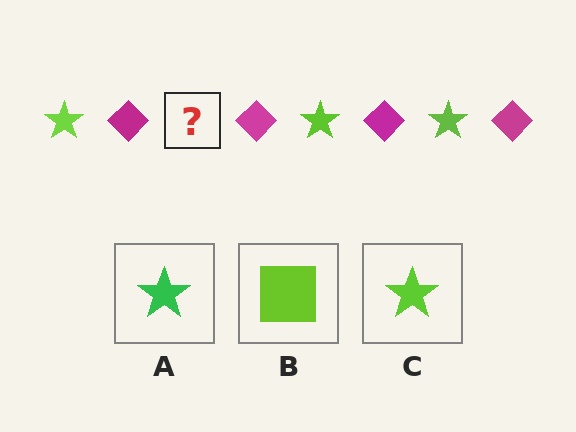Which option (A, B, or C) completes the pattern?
C.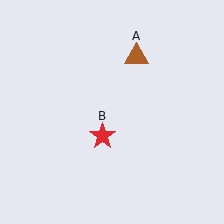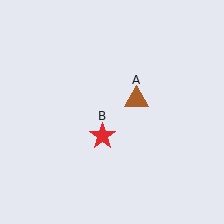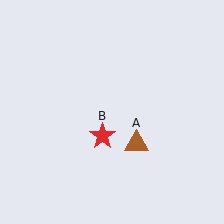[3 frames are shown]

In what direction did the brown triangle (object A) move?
The brown triangle (object A) moved down.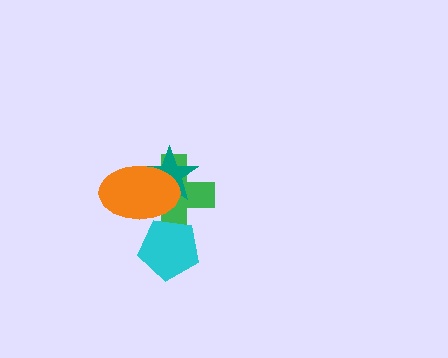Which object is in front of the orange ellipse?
The cyan pentagon is in front of the orange ellipse.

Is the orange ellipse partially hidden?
Yes, it is partially covered by another shape.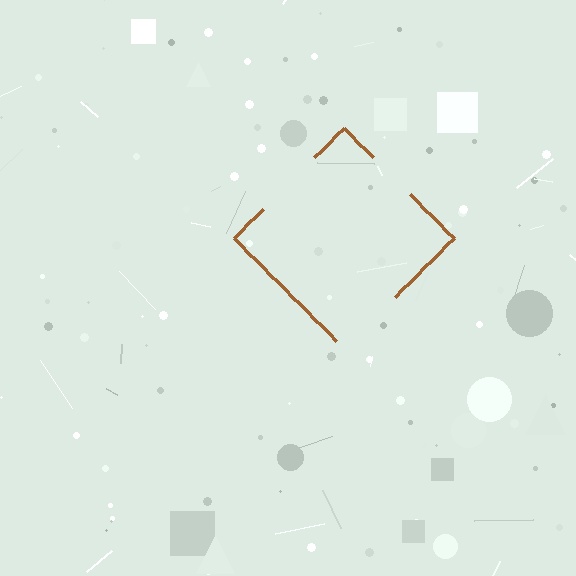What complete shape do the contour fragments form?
The contour fragments form a diamond.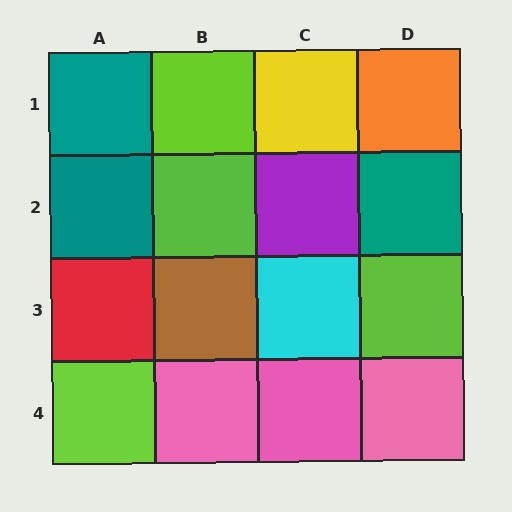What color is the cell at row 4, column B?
Pink.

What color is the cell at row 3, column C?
Cyan.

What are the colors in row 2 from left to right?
Teal, lime, purple, teal.